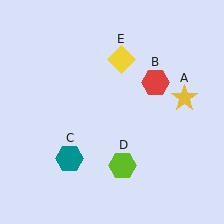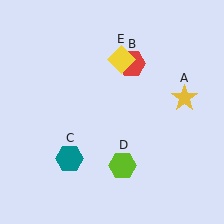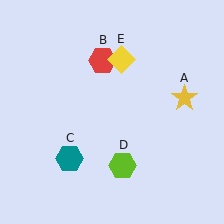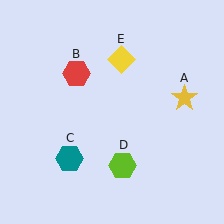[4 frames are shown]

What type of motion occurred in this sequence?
The red hexagon (object B) rotated counterclockwise around the center of the scene.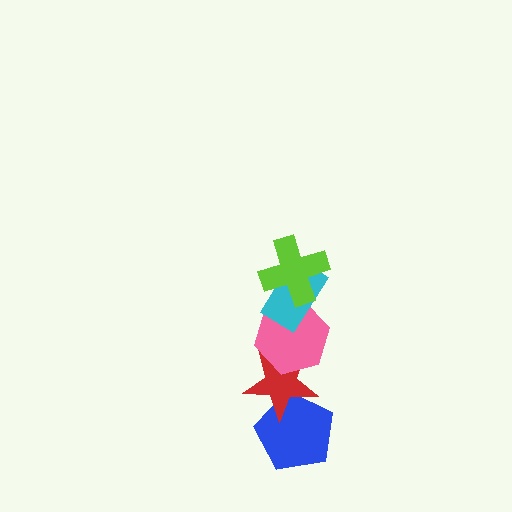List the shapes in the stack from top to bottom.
From top to bottom: the lime cross, the cyan rectangle, the pink hexagon, the red star, the blue pentagon.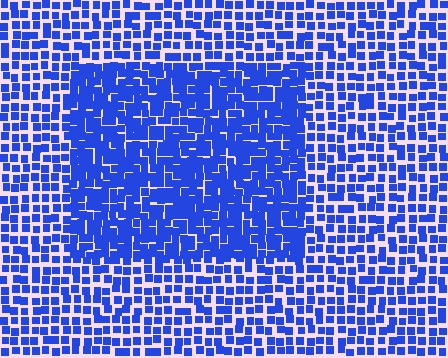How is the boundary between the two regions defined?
The boundary is defined by a change in element density (approximately 1.7x ratio). All elements are the same color, size, and shape.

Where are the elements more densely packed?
The elements are more densely packed inside the rectangle boundary.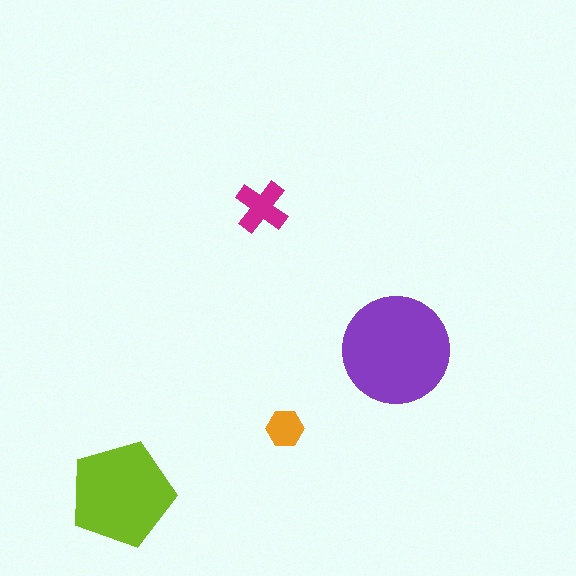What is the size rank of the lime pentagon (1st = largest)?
2nd.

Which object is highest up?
The magenta cross is topmost.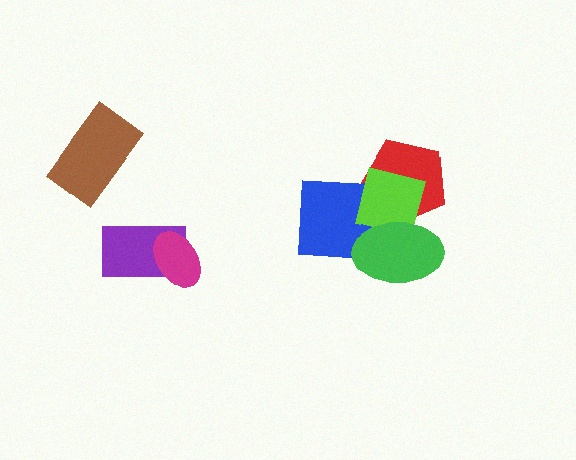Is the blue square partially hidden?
Yes, it is partially covered by another shape.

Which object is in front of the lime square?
The green ellipse is in front of the lime square.